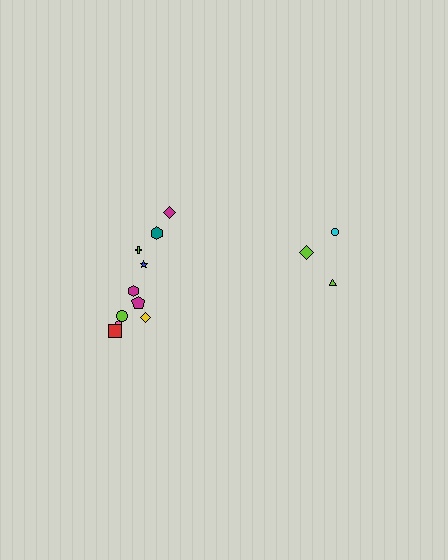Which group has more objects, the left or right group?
The left group.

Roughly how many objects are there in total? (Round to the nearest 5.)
Roughly 15 objects in total.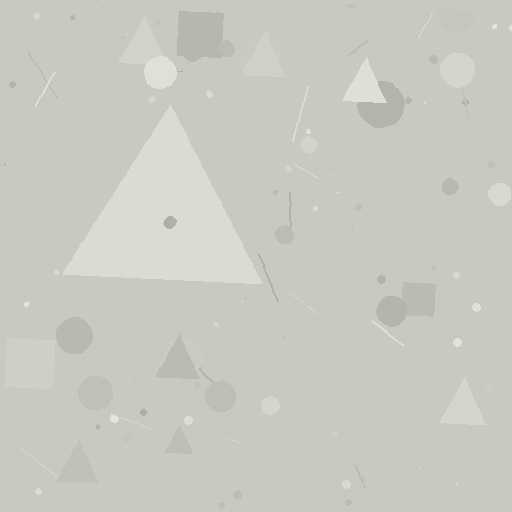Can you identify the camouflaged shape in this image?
The camouflaged shape is a triangle.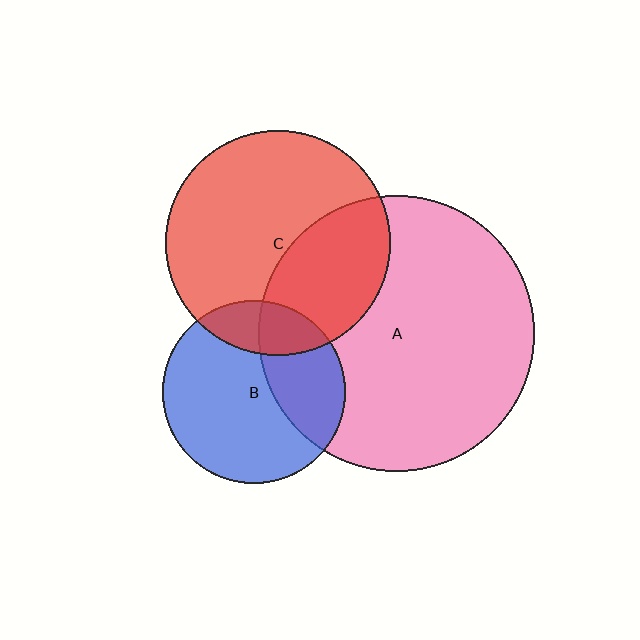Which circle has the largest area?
Circle A (pink).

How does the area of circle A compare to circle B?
Approximately 2.3 times.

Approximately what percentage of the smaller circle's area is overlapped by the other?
Approximately 35%.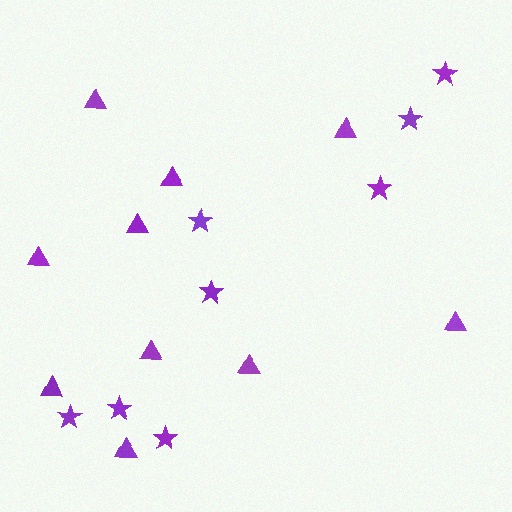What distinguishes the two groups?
There are 2 groups: one group of triangles (10) and one group of stars (8).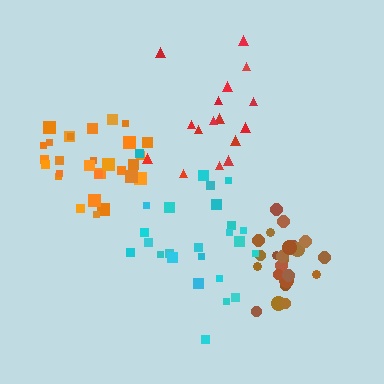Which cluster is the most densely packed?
Brown.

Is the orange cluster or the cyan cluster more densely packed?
Orange.